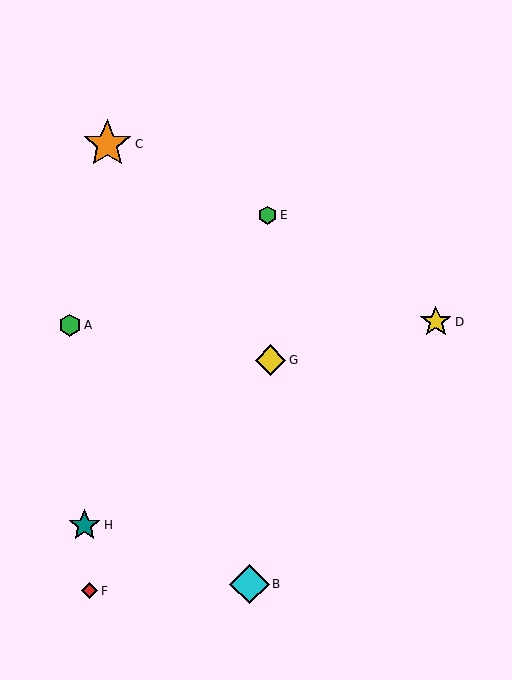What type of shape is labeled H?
Shape H is a teal star.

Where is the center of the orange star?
The center of the orange star is at (107, 144).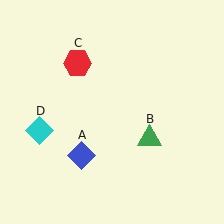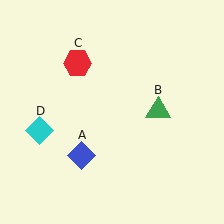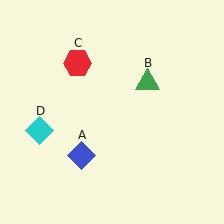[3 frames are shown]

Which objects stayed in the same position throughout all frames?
Blue diamond (object A) and red hexagon (object C) and cyan diamond (object D) remained stationary.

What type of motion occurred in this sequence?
The green triangle (object B) rotated counterclockwise around the center of the scene.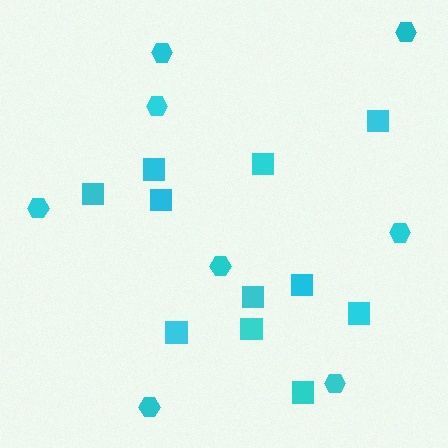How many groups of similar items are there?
There are 2 groups: one group of squares (11) and one group of hexagons (8).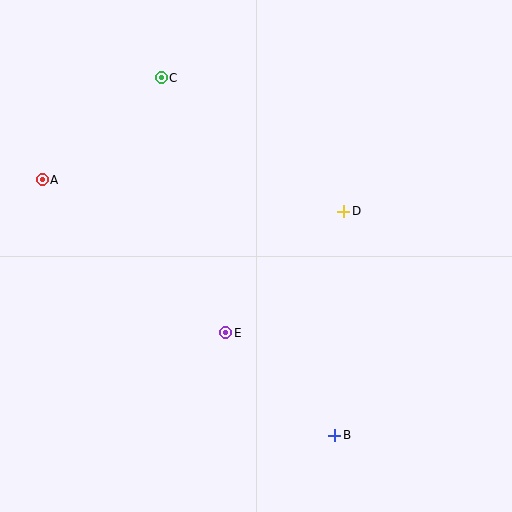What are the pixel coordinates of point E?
Point E is at (226, 333).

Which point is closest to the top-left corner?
Point C is closest to the top-left corner.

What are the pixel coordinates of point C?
Point C is at (161, 78).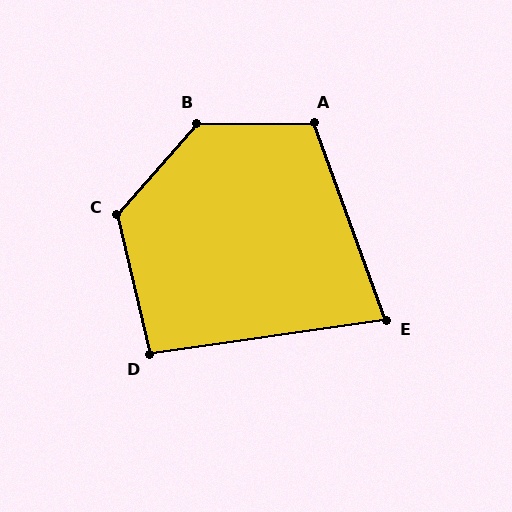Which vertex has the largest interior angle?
B, at approximately 132 degrees.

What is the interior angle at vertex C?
Approximately 126 degrees (obtuse).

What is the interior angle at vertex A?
Approximately 110 degrees (obtuse).